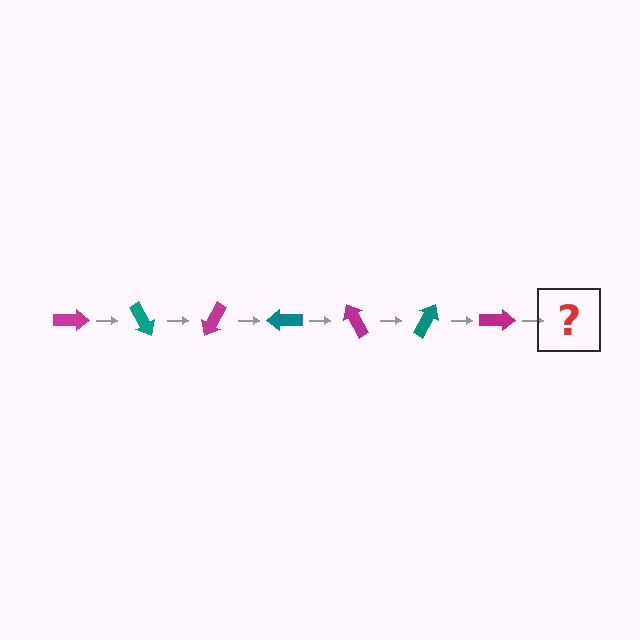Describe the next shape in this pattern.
It should be a teal arrow, rotated 420 degrees from the start.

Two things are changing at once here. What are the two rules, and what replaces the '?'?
The two rules are that it rotates 60 degrees each step and the color cycles through magenta and teal. The '?' should be a teal arrow, rotated 420 degrees from the start.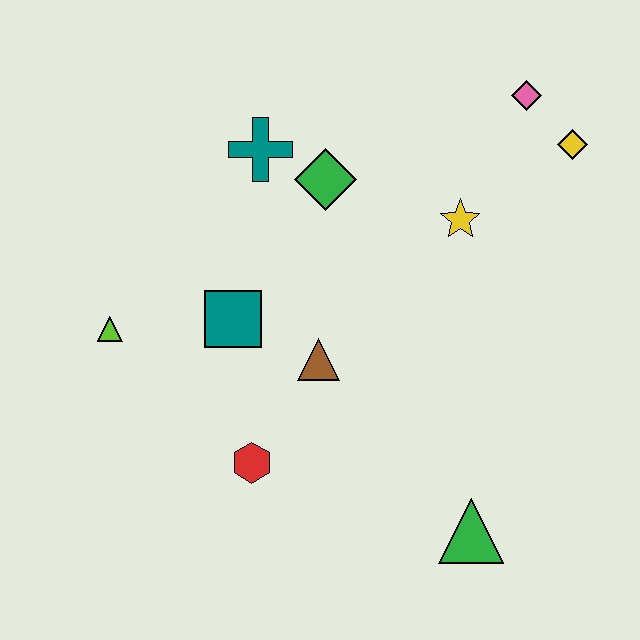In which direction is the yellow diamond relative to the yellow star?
The yellow diamond is to the right of the yellow star.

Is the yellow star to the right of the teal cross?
Yes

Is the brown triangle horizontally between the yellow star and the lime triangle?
Yes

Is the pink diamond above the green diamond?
Yes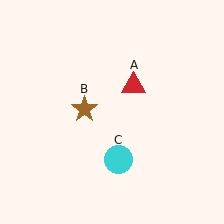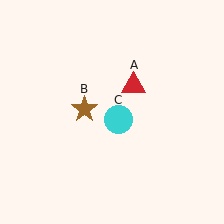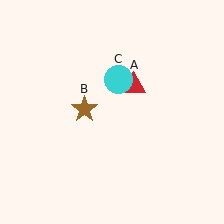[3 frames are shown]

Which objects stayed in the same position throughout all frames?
Red triangle (object A) and brown star (object B) remained stationary.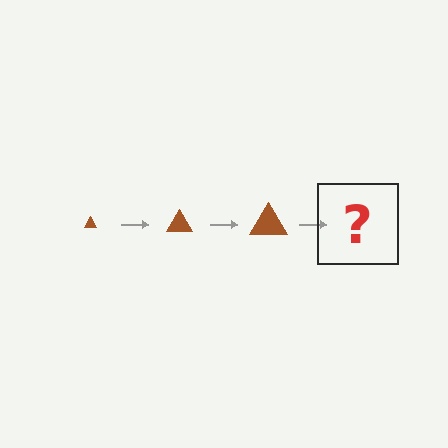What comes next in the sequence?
The next element should be a brown triangle, larger than the previous one.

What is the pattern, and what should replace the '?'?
The pattern is that the triangle gets progressively larger each step. The '?' should be a brown triangle, larger than the previous one.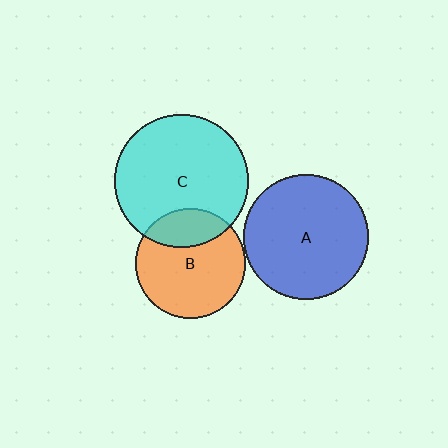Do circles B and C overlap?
Yes.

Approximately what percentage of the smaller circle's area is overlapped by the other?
Approximately 25%.